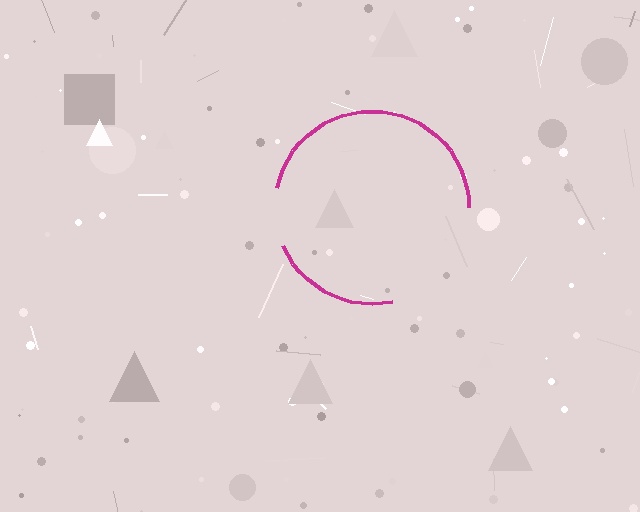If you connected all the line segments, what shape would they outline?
They would outline a circle.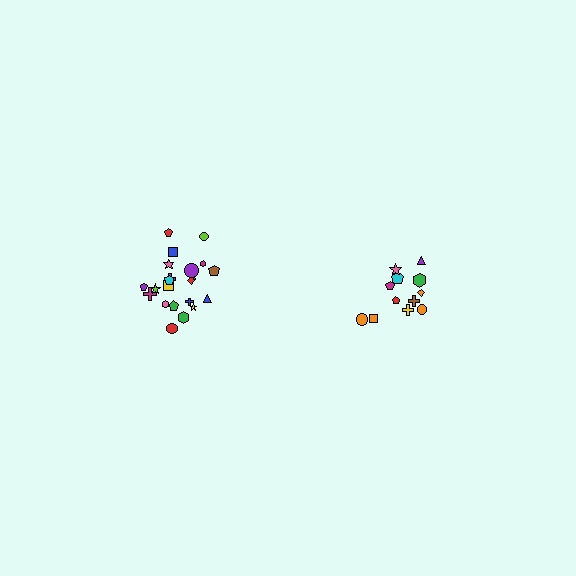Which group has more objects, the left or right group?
The left group.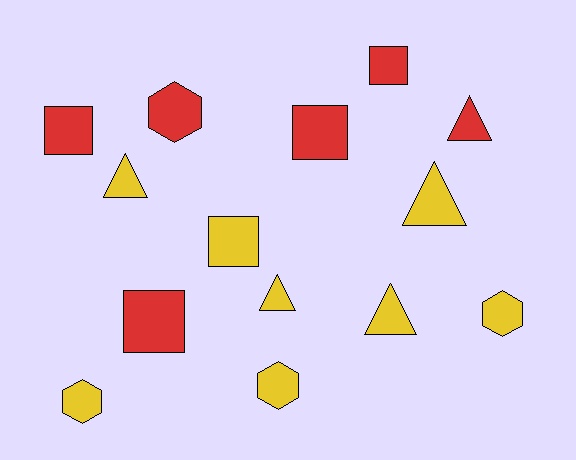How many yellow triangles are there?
There are 4 yellow triangles.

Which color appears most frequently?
Yellow, with 8 objects.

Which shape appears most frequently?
Triangle, with 5 objects.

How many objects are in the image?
There are 14 objects.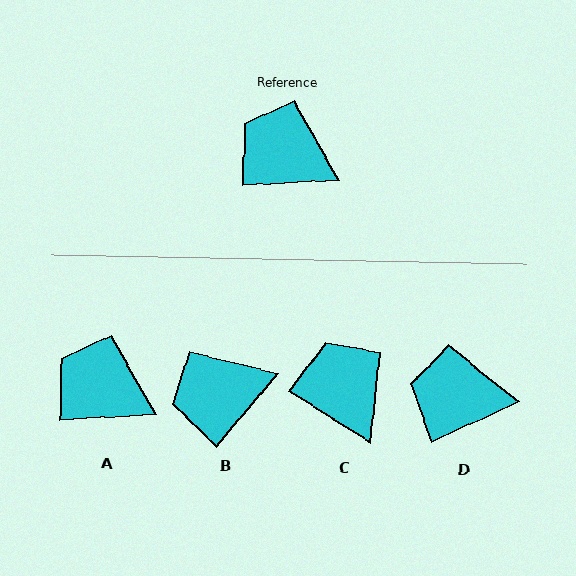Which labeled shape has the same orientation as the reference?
A.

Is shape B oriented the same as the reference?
No, it is off by about 47 degrees.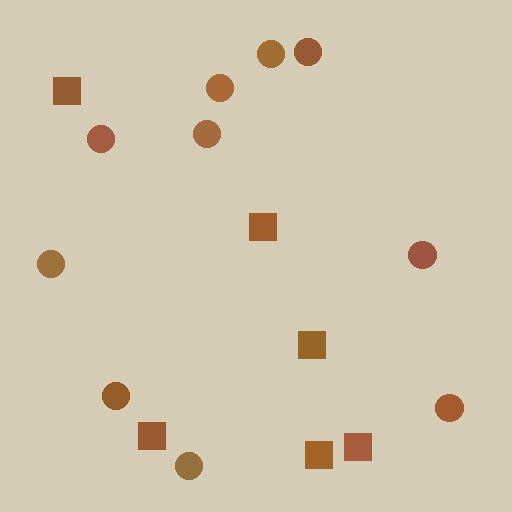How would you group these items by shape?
There are 2 groups: one group of squares (6) and one group of circles (10).